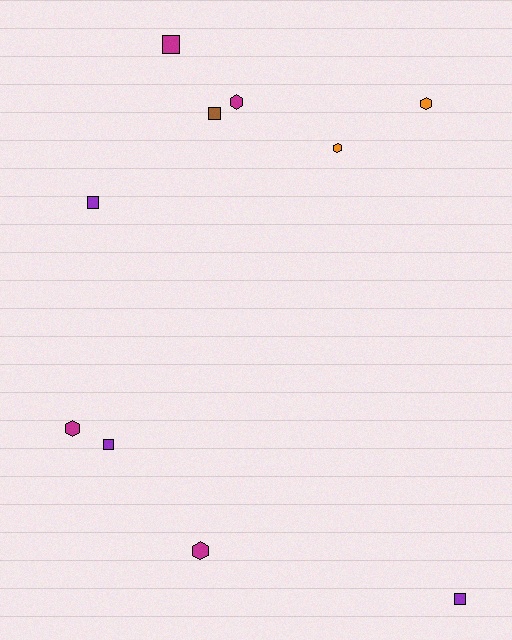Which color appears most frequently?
Magenta, with 4 objects.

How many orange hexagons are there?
There are 2 orange hexagons.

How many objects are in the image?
There are 10 objects.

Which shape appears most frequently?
Square, with 5 objects.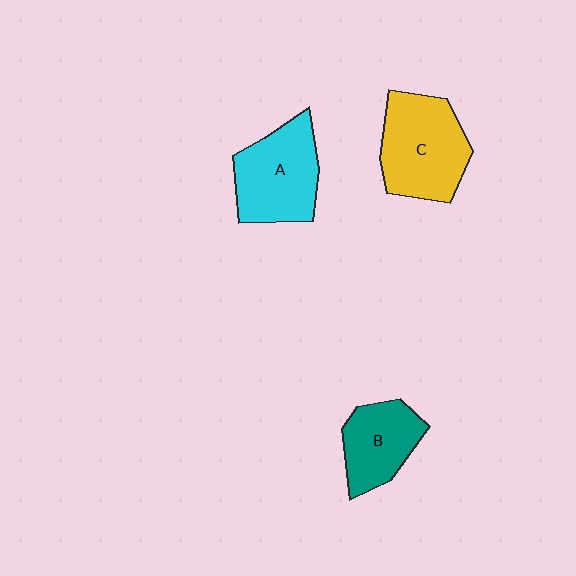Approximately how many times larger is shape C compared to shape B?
Approximately 1.4 times.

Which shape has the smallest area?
Shape B (teal).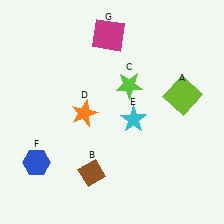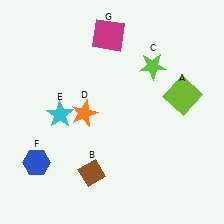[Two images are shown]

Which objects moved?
The objects that moved are: the lime star (C), the cyan star (E).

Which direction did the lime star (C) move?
The lime star (C) moved right.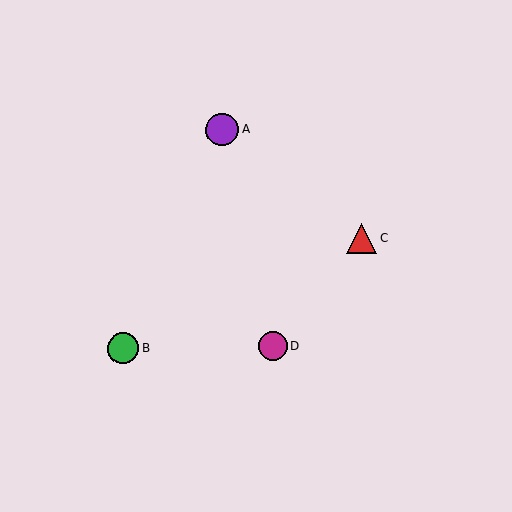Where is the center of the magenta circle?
The center of the magenta circle is at (273, 345).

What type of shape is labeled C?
Shape C is a red triangle.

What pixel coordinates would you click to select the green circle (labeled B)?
Click at (123, 348) to select the green circle B.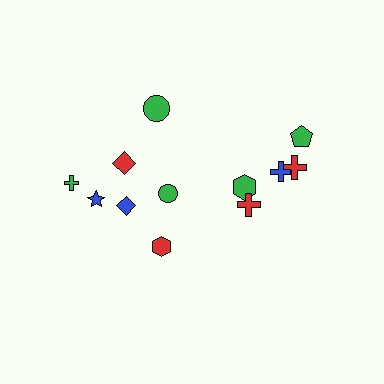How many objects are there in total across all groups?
There are 12 objects.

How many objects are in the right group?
There are 5 objects.